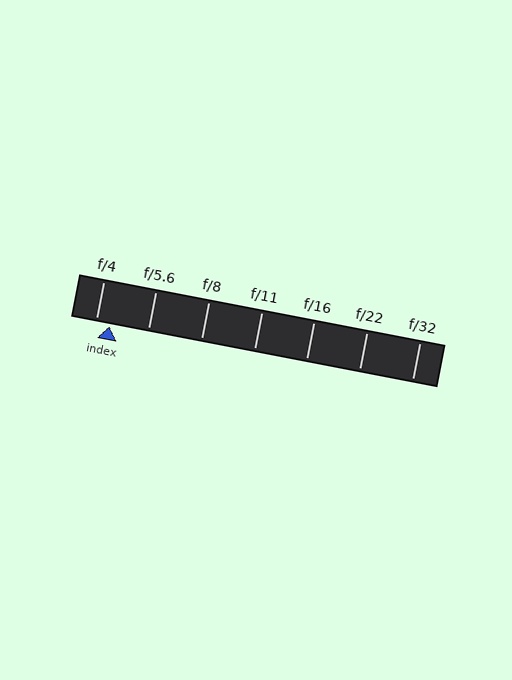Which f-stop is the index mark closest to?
The index mark is closest to f/4.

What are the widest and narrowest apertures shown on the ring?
The widest aperture shown is f/4 and the narrowest is f/32.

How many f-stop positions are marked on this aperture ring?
There are 7 f-stop positions marked.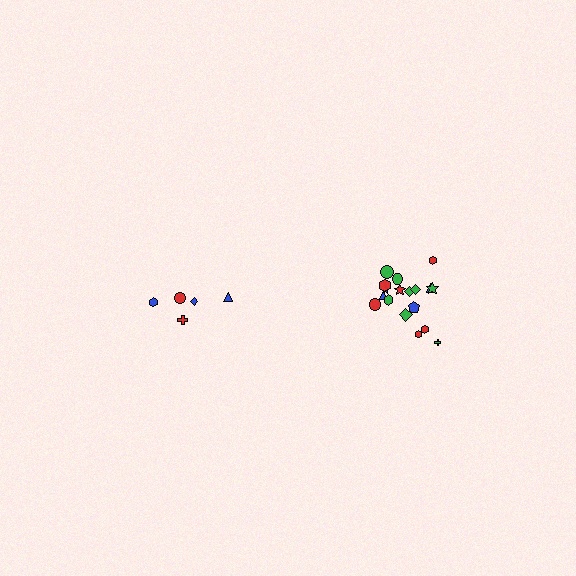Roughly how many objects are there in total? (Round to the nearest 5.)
Roughly 25 objects in total.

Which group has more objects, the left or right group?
The right group.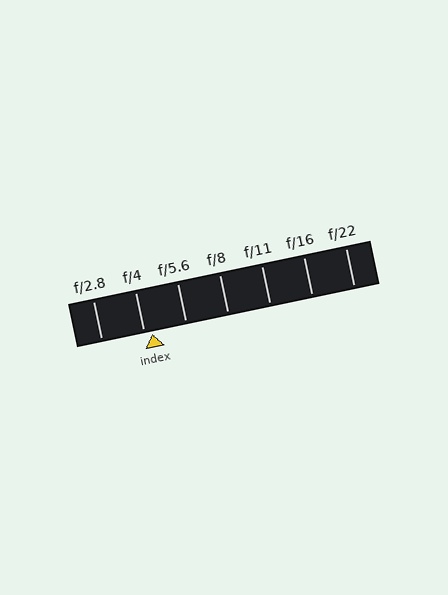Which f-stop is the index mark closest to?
The index mark is closest to f/4.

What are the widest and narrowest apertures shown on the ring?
The widest aperture shown is f/2.8 and the narrowest is f/22.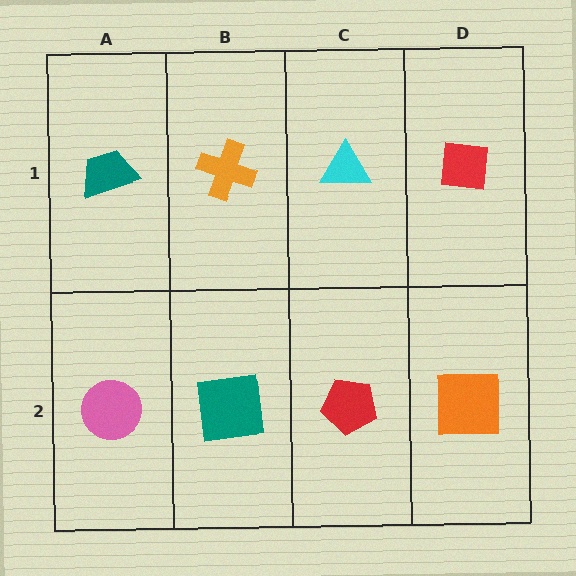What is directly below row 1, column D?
An orange square.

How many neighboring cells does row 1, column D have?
2.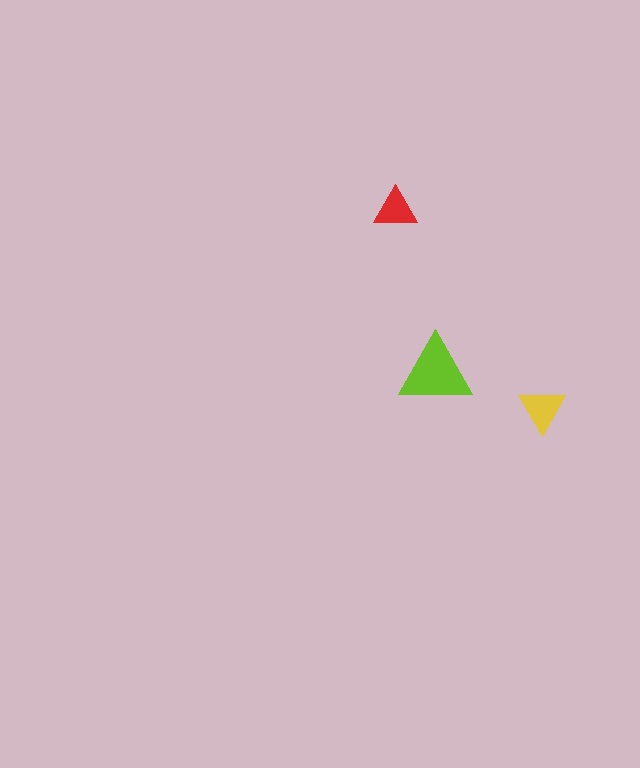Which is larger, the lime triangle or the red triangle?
The lime one.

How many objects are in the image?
There are 3 objects in the image.